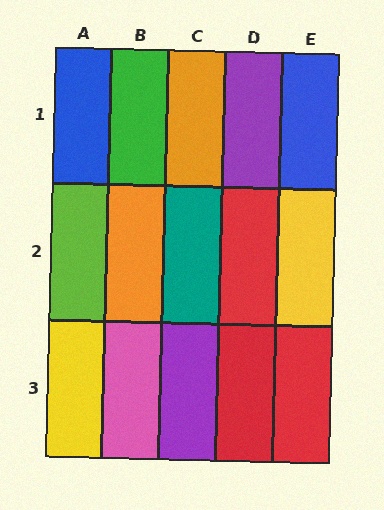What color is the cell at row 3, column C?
Purple.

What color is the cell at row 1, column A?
Blue.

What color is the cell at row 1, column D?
Purple.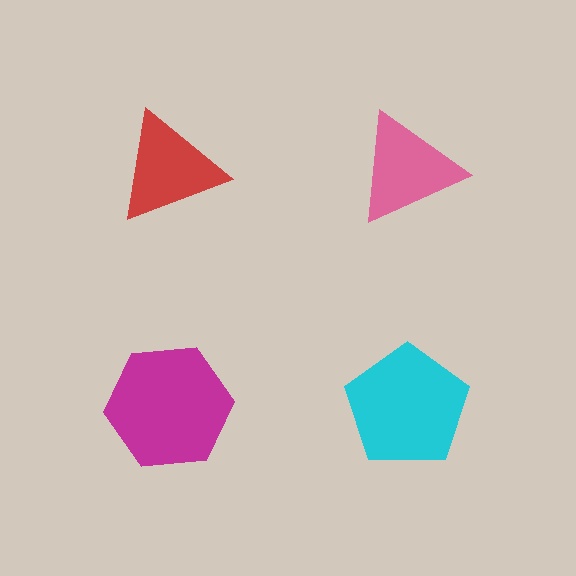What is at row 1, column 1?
A red triangle.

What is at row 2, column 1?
A magenta hexagon.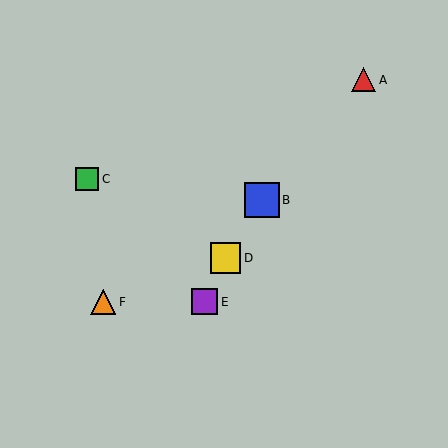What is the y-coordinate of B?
Object B is at y≈200.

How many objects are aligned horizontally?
2 objects (E, F) are aligned horizontally.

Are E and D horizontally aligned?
No, E is at y≈302 and D is at y≈258.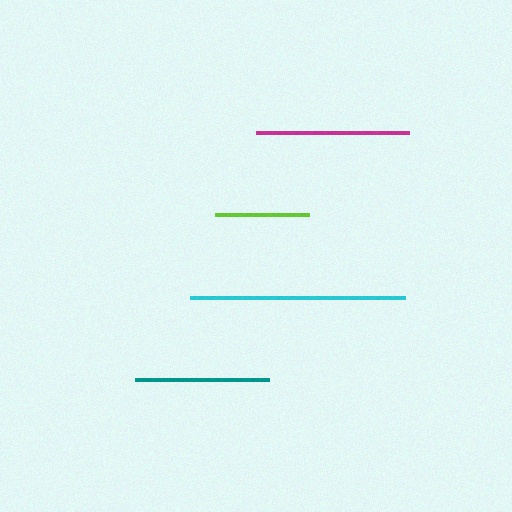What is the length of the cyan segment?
The cyan segment is approximately 215 pixels long.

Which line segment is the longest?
The cyan line is the longest at approximately 215 pixels.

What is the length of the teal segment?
The teal segment is approximately 135 pixels long.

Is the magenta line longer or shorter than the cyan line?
The cyan line is longer than the magenta line.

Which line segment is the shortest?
The lime line is the shortest at approximately 94 pixels.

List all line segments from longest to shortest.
From longest to shortest: cyan, magenta, teal, lime.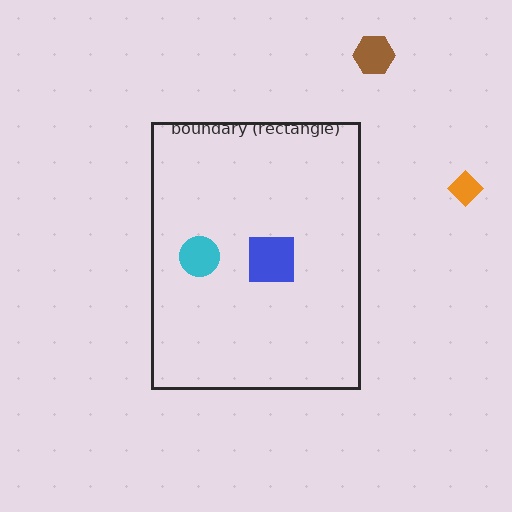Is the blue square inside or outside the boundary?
Inside.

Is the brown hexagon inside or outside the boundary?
Outside.